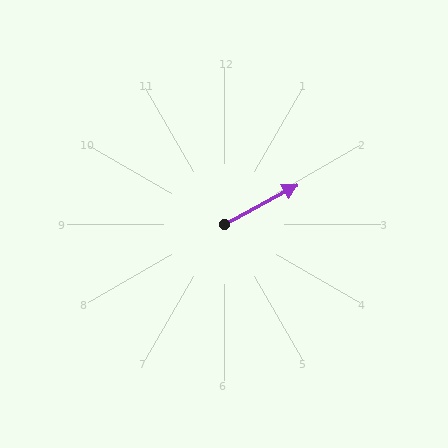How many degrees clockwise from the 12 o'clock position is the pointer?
Approximately 62 degrees.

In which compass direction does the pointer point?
Northeast.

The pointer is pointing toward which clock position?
Roughly 2 o'clock.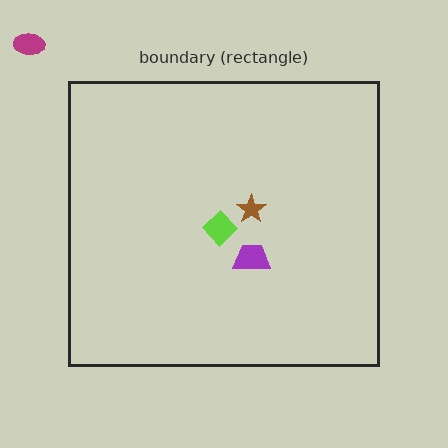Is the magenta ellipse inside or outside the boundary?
Outside.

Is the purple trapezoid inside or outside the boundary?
Inside.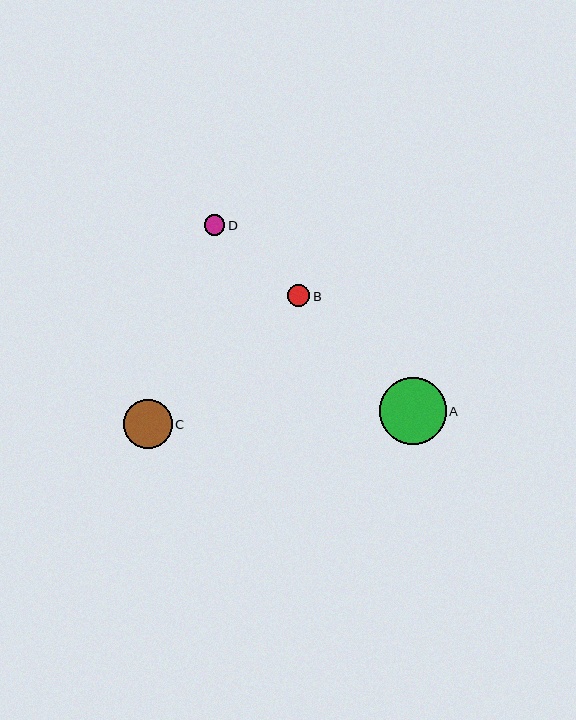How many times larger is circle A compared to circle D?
Circle A is approximately 3.2 times the size of circle D.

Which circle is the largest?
Circle A is the largest with a size of approximately 67 pixels.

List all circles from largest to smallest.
From largest to smallest: A, C, B, D.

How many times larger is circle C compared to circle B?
Circle C is approximately 2.2 times the size of circle B.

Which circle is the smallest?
Circle D is the smallest with a size of approximately 21 pixels.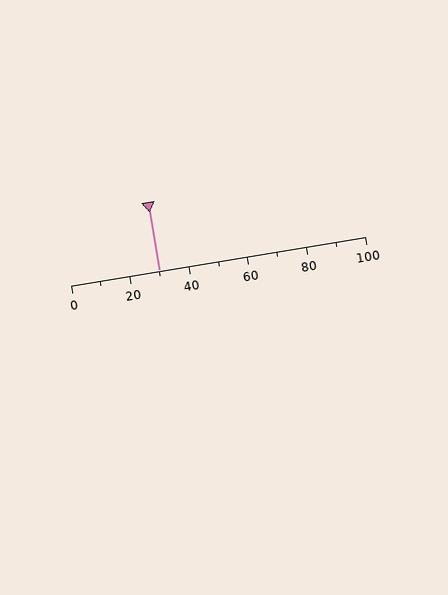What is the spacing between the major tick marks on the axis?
The major ticks are spaced 20 apart.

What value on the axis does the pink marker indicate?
The marker indicates approximately 30.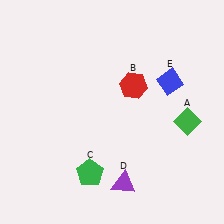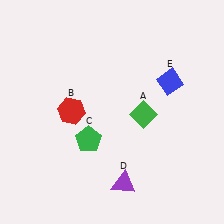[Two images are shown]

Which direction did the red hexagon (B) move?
The red hexagon (B) moved left.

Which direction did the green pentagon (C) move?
The green pentagon (C) moved up.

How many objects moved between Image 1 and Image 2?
3 objects moved between the two images.